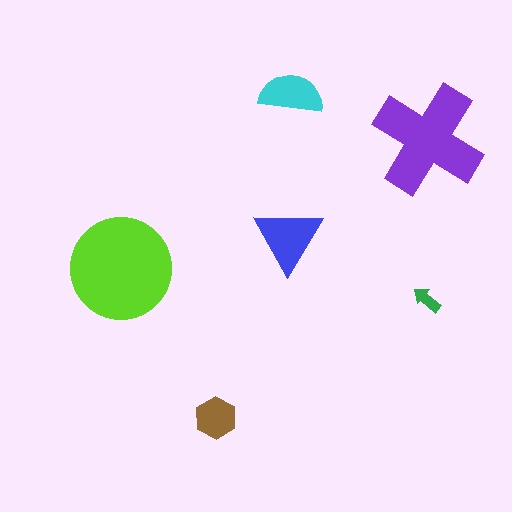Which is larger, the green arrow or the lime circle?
The lime circle.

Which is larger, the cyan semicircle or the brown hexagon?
The cyan semicircle.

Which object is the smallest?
The green arrow.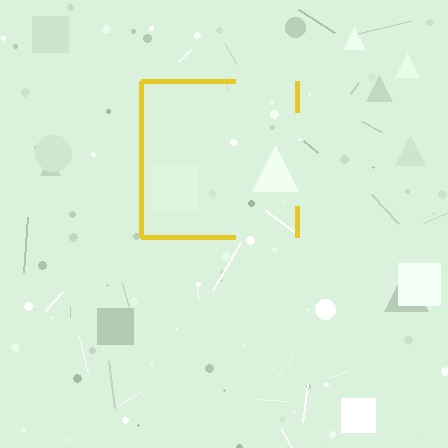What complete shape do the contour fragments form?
The contour fragments form a square.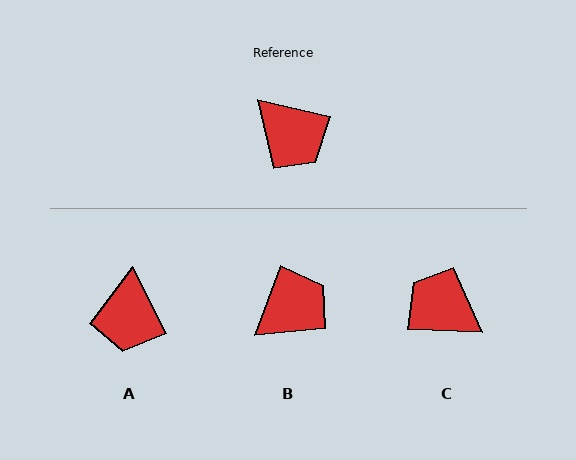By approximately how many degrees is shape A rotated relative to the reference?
Approximately 49 degrees clockwise.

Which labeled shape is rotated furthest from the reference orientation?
C, about 169 degrees away.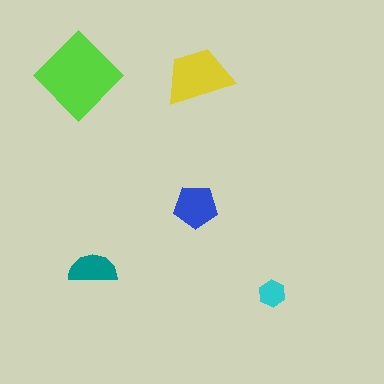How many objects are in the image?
There are 5 objects in the image.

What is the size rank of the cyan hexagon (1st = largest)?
5th.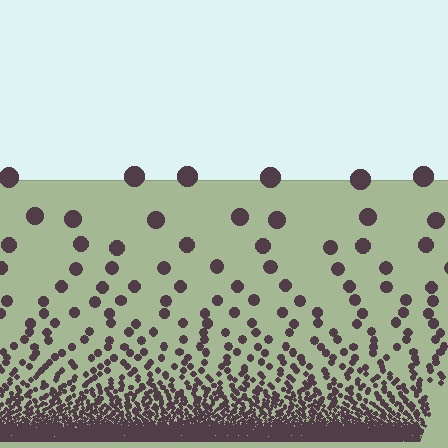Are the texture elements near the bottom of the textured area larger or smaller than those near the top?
Smaller. The gradient is inverted — elements near the bottom are smaller and denser.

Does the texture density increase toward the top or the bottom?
Density increases toward the bottom.